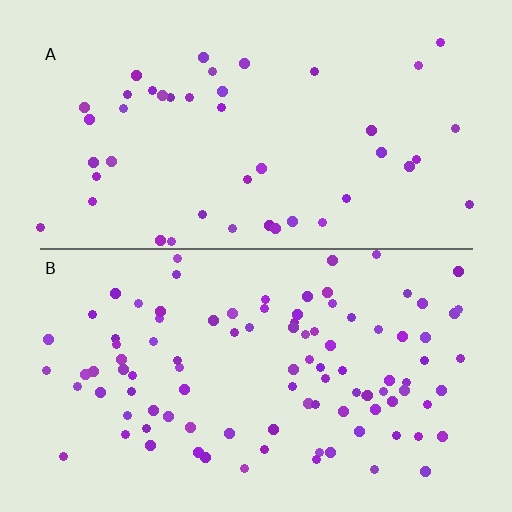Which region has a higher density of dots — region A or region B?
B (the bottom).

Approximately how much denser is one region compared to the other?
Approximately 2.3× — region B over region A.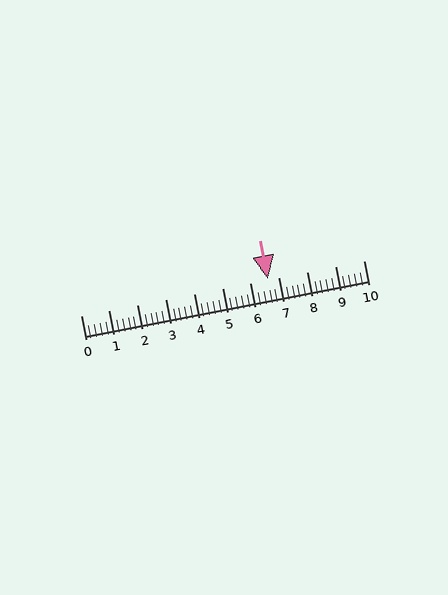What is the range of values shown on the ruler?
The ruler shows values from 0 to 10.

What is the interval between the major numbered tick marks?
The major tick marks are spaced 1 units apart.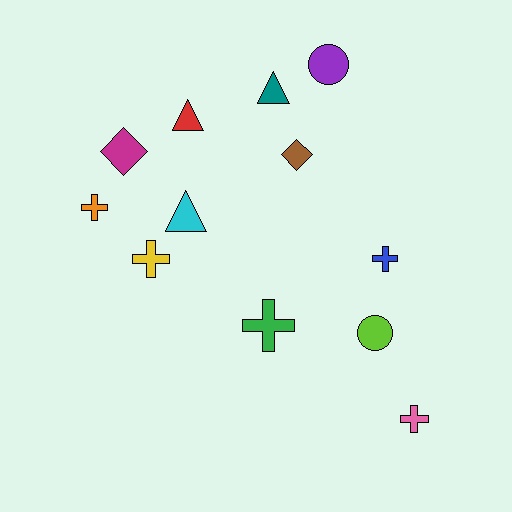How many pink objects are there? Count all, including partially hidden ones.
There is 1 pink object.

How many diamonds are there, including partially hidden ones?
There are 2 diamonds.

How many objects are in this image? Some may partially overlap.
There are 12 objects.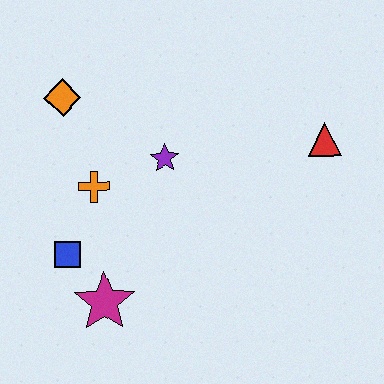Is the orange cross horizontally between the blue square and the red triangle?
Yes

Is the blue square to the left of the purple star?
Yes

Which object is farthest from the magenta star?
The red triangle is farthest from the magenta star.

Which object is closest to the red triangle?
The purple star is closest to the red triangle.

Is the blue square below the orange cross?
Yes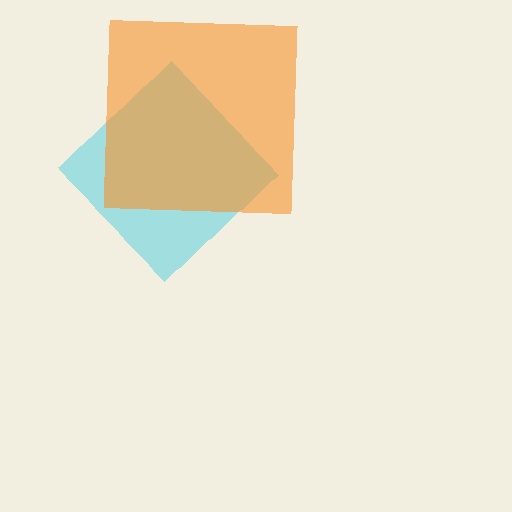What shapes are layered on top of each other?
The layered shapes are: a cyan diamond, an orange square.